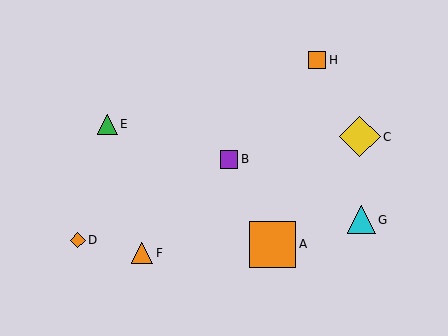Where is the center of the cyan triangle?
The center of the cyan triangle is at (362, 220).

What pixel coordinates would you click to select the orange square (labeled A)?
Click at (273, 244) to select the orange square A.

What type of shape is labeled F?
Shape F is an orange triangle.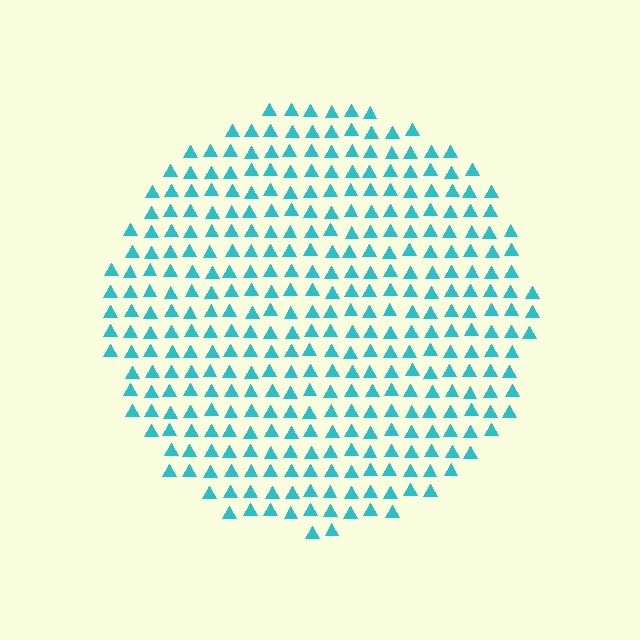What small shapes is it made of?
It is made of small triangles.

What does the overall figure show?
The overall figure shows a circle.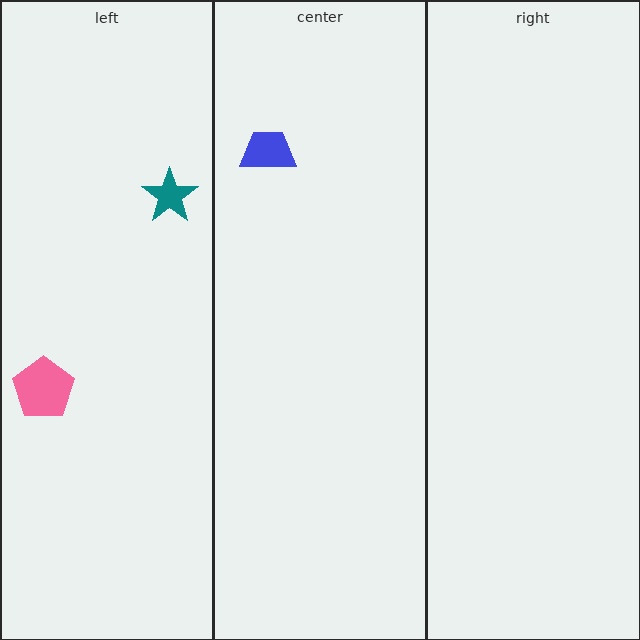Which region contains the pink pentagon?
The left region.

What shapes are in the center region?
The blue trapezoid.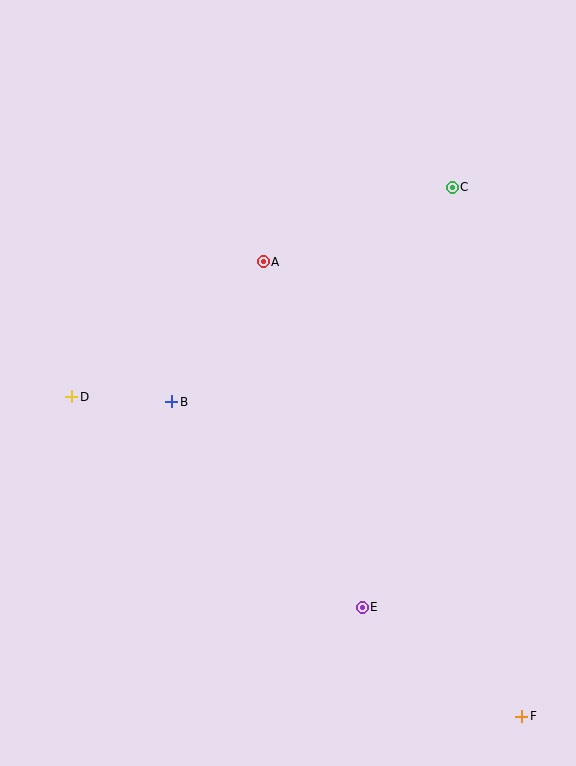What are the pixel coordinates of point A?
Point A is at (263, 262).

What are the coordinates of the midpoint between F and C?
The midpoint between F and C is at (487, 452).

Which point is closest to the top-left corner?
Point A is closest to the top-left corner.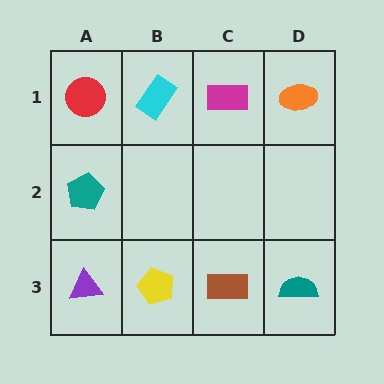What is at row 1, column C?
A magenta rectangle.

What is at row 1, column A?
A red circle.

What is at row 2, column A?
A teal pentagon.